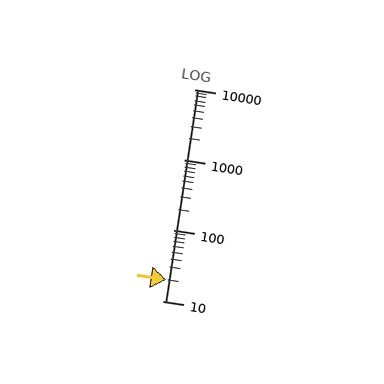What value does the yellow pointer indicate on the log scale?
The pointer indicates approximately 20.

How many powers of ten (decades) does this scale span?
The scale spans 3 decades, from 10 to 10000.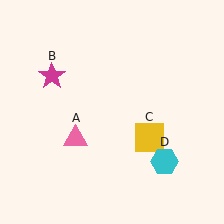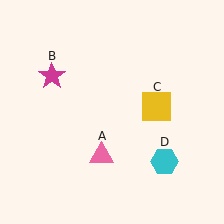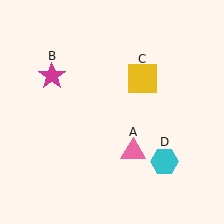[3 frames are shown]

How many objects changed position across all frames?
2 objects changed position: pink triangle (object A), yellow square (object C).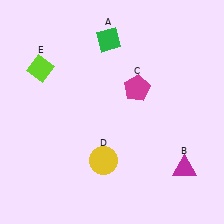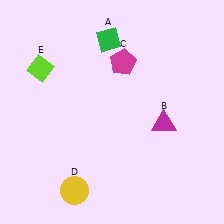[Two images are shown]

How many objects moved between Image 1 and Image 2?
3 objects moved between the two images.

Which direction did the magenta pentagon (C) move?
The magenta pentagon (C) moved up.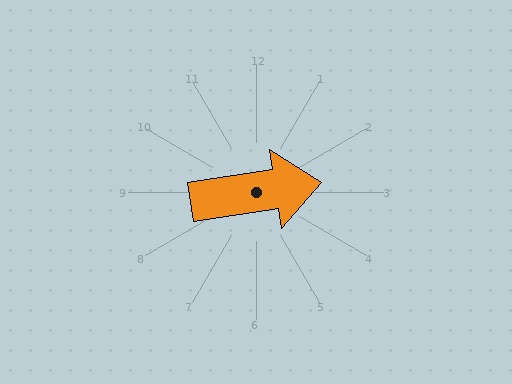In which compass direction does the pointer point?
East.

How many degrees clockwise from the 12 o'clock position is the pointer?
Approximately 81 degrees.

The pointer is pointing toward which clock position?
Roughly 3 o'clock.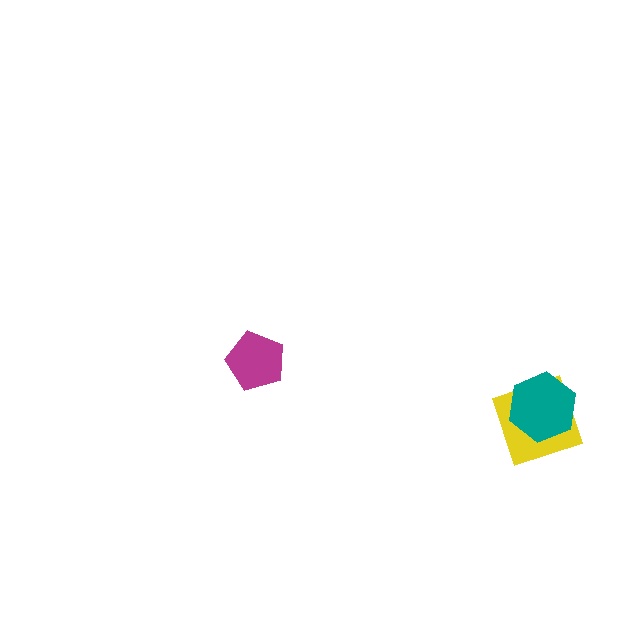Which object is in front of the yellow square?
The teal hexagon is in front of the yellow square.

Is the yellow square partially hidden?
Yes, it is partially covered by another shape.